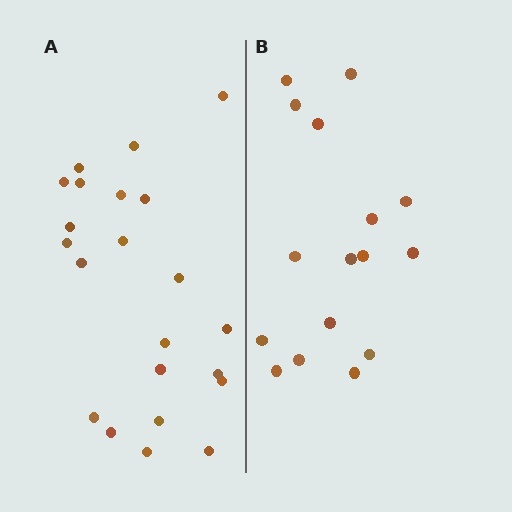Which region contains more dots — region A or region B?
Region A (the left region) has more dots.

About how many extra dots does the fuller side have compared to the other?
Region A has about 6 more dots than region B.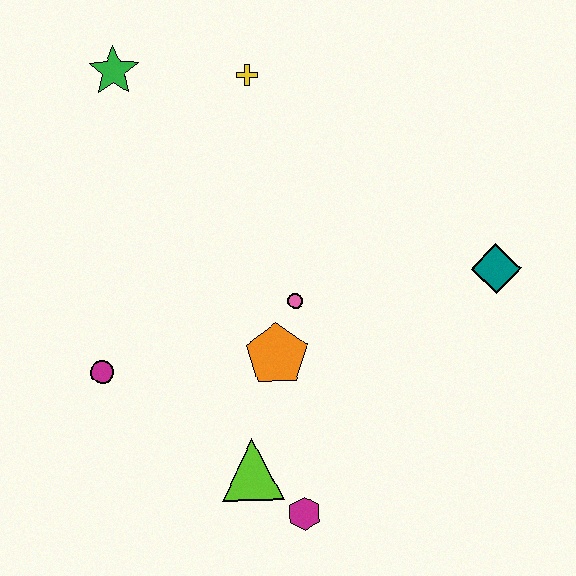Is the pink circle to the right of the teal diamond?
No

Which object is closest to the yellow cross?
The green star is closest to the yellow cross.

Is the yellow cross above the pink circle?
Yes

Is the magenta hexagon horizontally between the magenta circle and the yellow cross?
No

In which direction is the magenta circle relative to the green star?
The magenta circle is below the green star.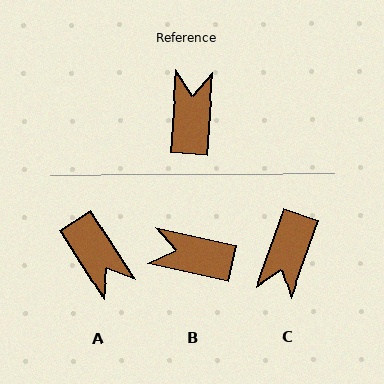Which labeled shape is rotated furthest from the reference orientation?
C, about 164 degrees away.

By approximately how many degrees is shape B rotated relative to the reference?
Approximately 81 degrees counter-clockwise.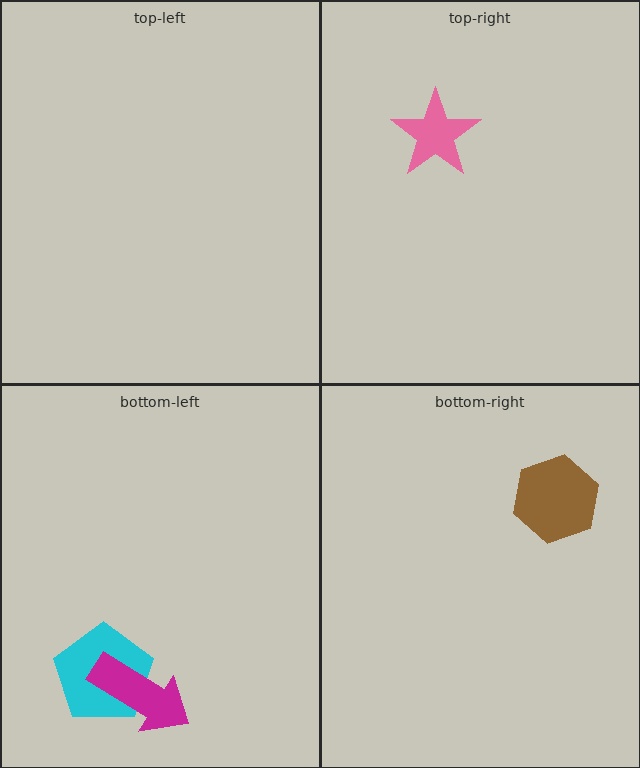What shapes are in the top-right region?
The pink star.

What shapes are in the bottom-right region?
The brown hexagon.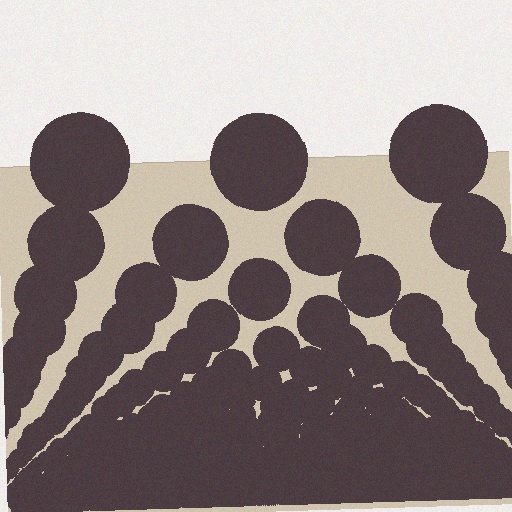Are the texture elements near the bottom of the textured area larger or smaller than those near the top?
Smaller. The gradient is inverted — elements near the bottom are smaller and denser.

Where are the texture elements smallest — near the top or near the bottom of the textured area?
Near the bottom.